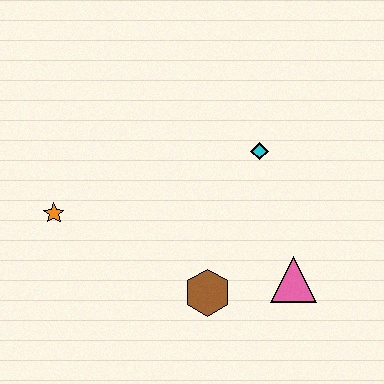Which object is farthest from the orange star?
The pink triangle is farthest from the orange star.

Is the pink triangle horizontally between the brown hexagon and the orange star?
No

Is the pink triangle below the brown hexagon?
No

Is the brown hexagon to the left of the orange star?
No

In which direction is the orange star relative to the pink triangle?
The orange star is to the left of the pink triangle.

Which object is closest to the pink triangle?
The brown hexagon is closest to the pink triangle.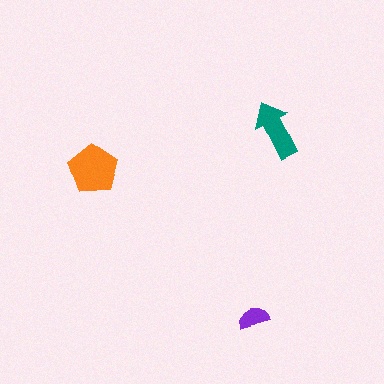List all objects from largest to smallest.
The orange pentagon, the teal arrow, the purple semicircle.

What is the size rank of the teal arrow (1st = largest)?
2nd.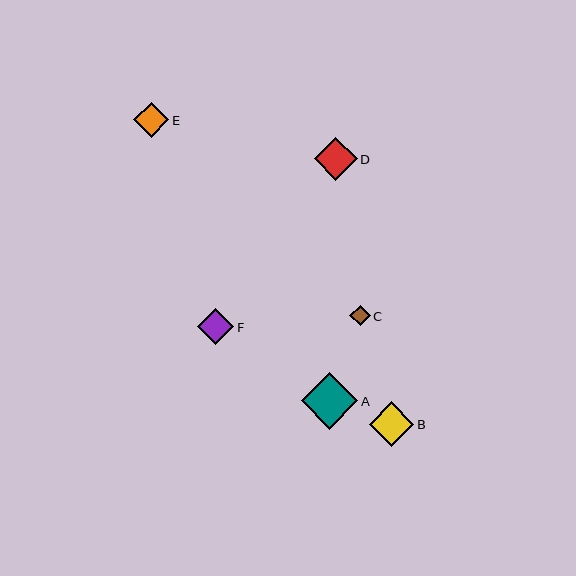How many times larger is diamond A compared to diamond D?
Diamond A is approximately 1.3 times the size of diamond D.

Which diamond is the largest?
Diamond A is the largest with a size of approximately 57 pixels.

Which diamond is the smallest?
Diamond C is the smallest with a size of approximately 20 pixels.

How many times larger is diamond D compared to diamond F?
Diamond D is approximately 1.2 times the size of diamond F.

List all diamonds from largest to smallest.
From largest to smallest: A, B, D, F, E, C.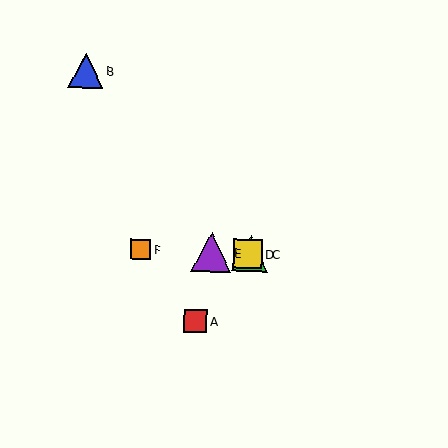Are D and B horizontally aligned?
No, D is at y≈254 and B is at y≈71.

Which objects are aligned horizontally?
Objects C, D, E, F are aligned horizontally.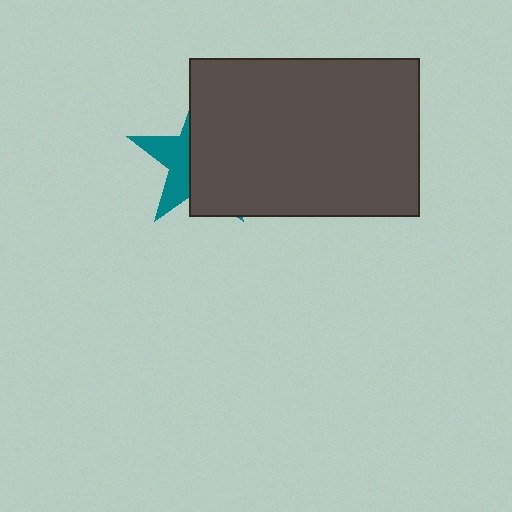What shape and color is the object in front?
The object in front is a dark gray rectangle.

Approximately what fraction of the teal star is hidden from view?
Roughly 62% of the teal star is hidden behind the dark gray rectangle.